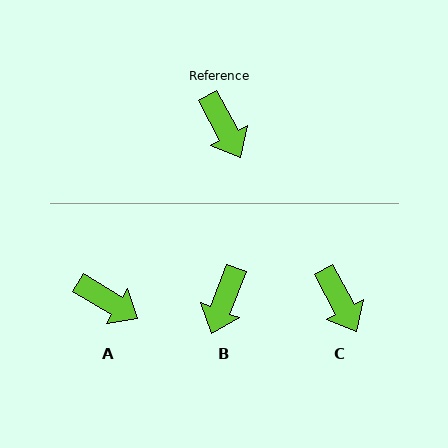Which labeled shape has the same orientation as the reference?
C.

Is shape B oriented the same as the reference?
No, it is off by about 49 degrees.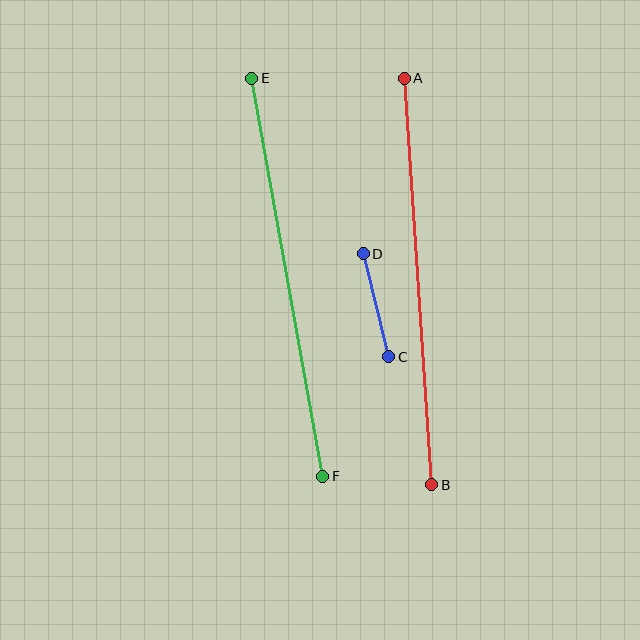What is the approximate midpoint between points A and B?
The midpoint is at approximately (418, 282) pixels.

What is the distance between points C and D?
The distance is approximately 106 pixels.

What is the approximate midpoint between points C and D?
The midpoint is at approximately (376, 305) pixels.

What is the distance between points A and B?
The distance is approximately 408 pixels.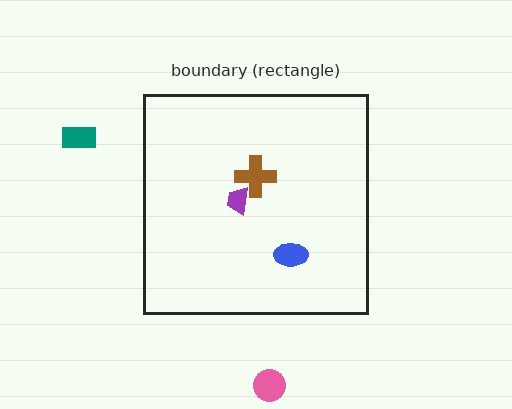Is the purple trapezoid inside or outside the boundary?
Inside.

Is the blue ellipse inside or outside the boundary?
Inside.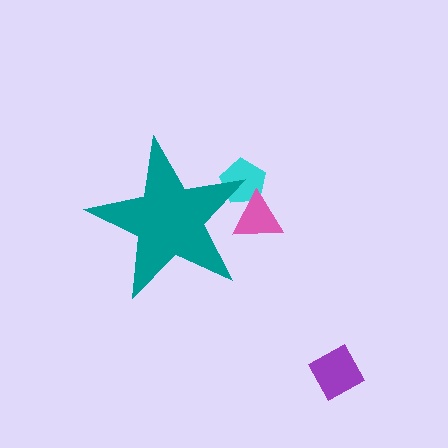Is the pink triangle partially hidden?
Yes, the pink triangle is partially hidden behind the teal star.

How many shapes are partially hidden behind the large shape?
2 shapes are partially hidden.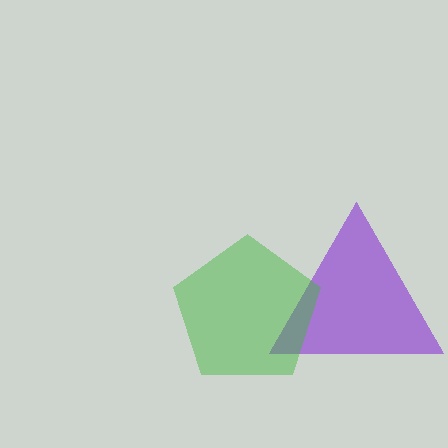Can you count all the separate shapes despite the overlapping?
Yes, there are 2 separate shapes.